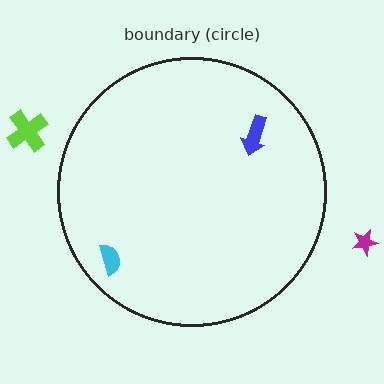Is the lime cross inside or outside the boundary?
Outside.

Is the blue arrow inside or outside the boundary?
Inside.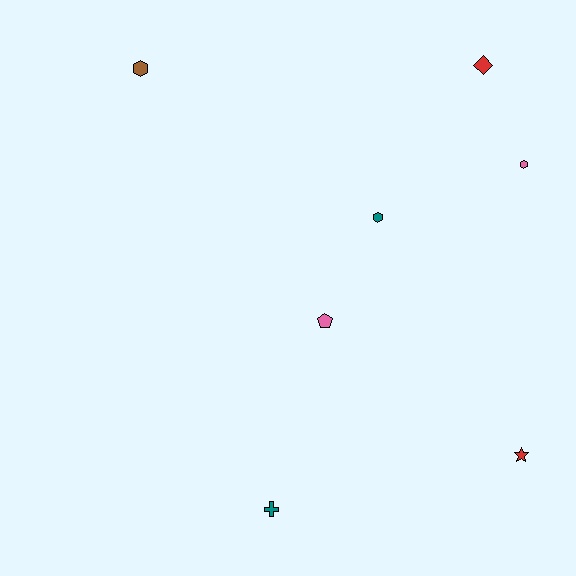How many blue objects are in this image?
There are no blue objects.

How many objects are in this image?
There are 7 objects.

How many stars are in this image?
There is 1 star.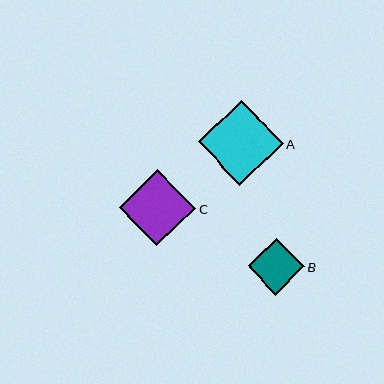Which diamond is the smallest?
Diamond B is the smallest with a size of approximately 56 pixels.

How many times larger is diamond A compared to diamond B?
Diamond A is approximately 1.5 times the size of diamond B.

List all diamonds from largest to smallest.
From largest to smallest: A, C, B.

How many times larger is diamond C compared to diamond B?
Diamond C is approximately 1.4 times the size of diamond B.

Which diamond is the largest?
Diamond A is the largest with a size of approximately 85 pixels.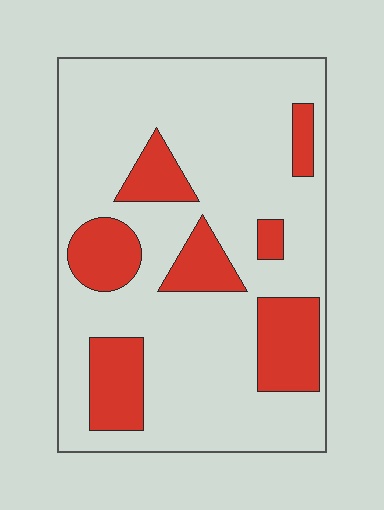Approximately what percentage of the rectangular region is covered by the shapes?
Approximately 25%.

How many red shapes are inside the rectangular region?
7.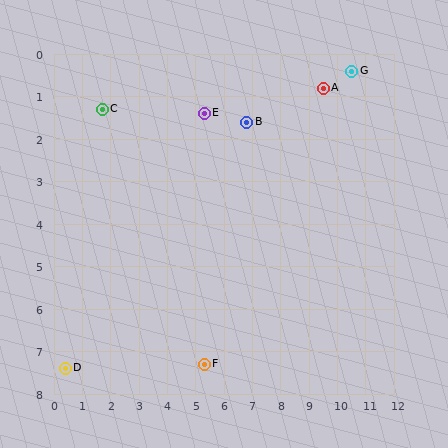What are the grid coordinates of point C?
Point C is at approximately (1.7, 1.3).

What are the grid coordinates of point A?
Point A is at approximately (9.5, 0.8).